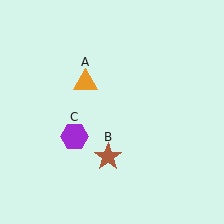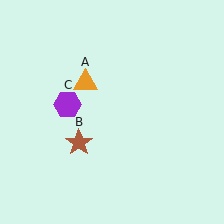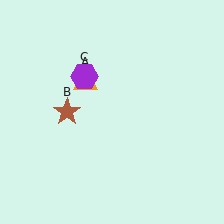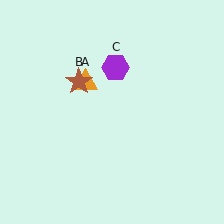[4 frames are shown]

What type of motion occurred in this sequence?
The brown star (object B), purple hexagon (object C) rotated clockwise around the center of the scene.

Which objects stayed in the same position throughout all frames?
Orange triangle (object A) remained stationary.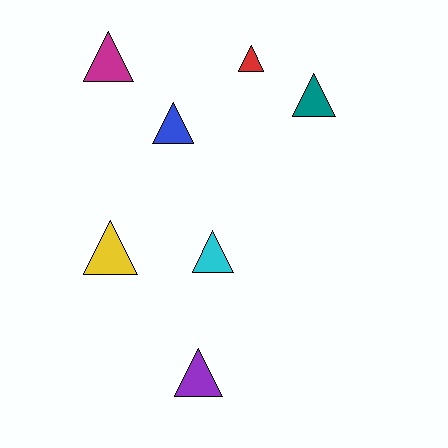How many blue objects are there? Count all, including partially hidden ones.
There is 1 blue object.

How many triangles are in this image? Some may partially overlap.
There are 7 triangles.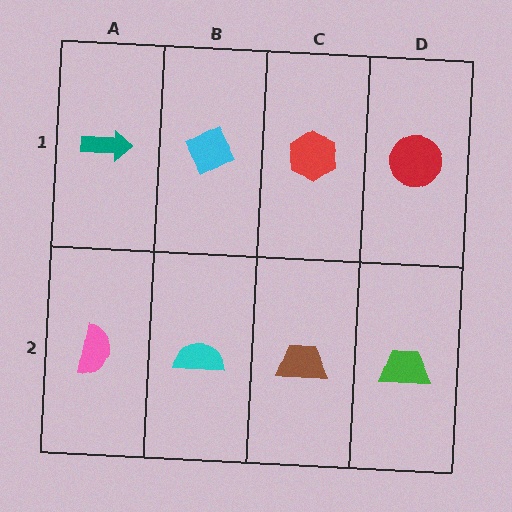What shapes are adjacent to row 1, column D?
A green trapezoid (row 2, column D), a red hexagon (row 1, column C).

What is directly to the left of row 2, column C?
A cyan semicircle.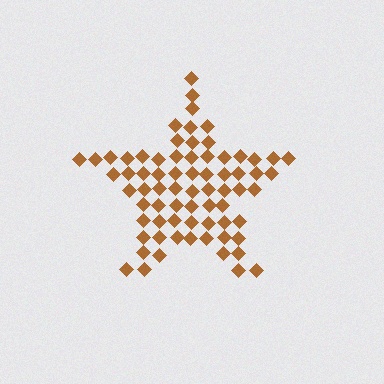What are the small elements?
The small elements are diamonds.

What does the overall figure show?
The overall figure shows a star.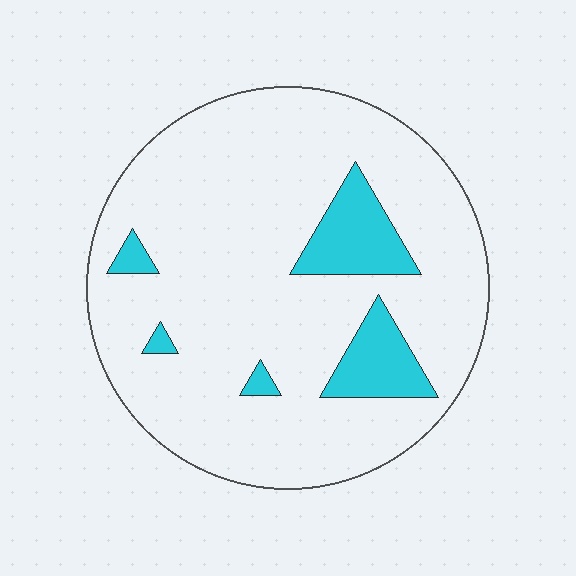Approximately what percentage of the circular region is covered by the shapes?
Approximately 15%.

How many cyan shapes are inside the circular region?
5.